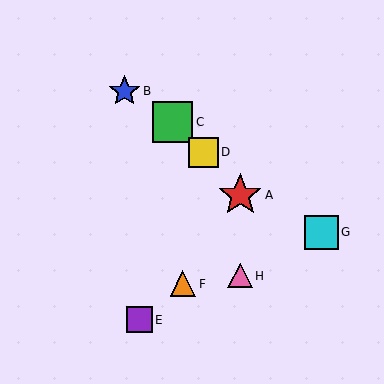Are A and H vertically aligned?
Yes, both are at x≈240.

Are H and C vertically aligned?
No, H is at x≈240 and C is at x≈173.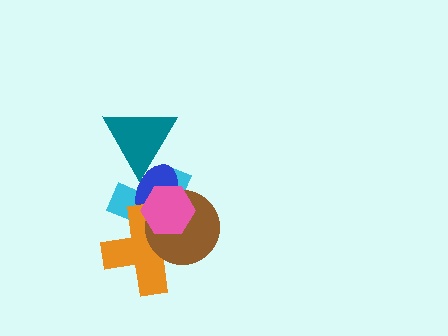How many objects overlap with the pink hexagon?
4 objects overlap with the pink hexagon.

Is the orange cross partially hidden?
Yes, it is partially covered by another shape.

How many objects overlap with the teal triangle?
2 objects overlap with the teal triangle.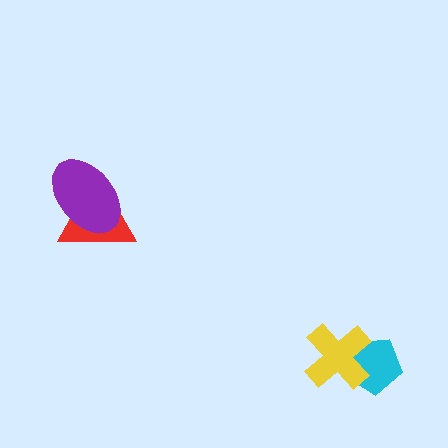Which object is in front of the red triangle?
The purple ellipse is in front of the red triangle.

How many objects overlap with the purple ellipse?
1 object overlaps with the purple ellipse.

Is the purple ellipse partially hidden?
No, no other shape covers it.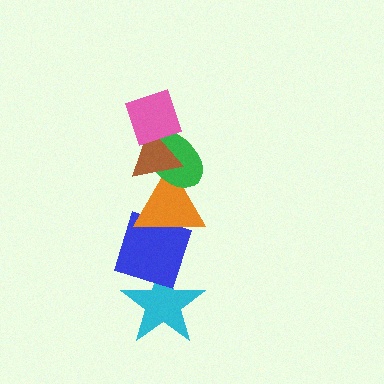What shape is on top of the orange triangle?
The green ellipse is on top of the orange triangle.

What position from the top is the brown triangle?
The brown triangle is 2nd from the top.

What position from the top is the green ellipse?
The green ellipse is 3rd from the top.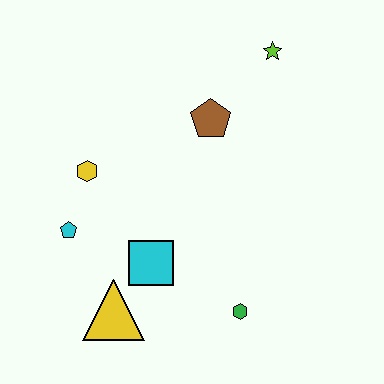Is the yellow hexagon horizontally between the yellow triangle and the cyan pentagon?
Yes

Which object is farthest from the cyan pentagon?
The lime star is farthest from the cyan pentagon.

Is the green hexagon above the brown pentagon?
No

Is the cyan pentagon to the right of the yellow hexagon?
No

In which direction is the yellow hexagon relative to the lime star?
The yellow hexagon is to the left of the lime star.